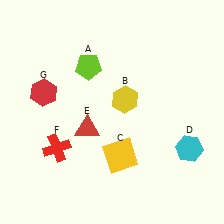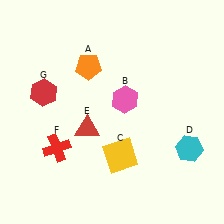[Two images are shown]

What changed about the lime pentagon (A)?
In Image 1, A is lime. In Image 2, it changed to orange.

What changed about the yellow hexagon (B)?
In Image 1, B is yellow. In Image 2, it changed to pink.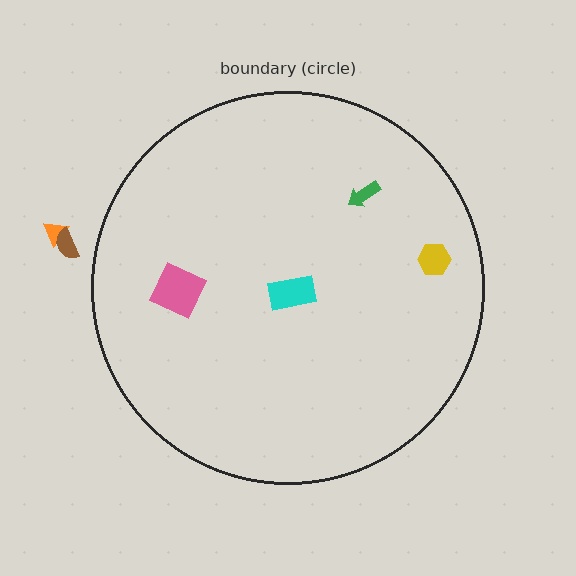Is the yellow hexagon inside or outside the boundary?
Inside.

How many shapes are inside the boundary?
4 inside, 2 outside.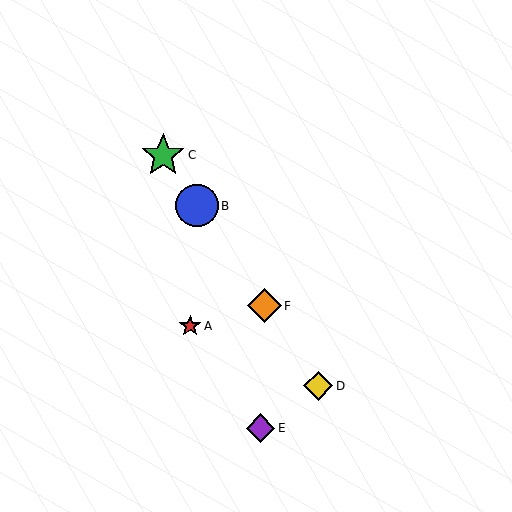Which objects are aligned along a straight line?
Objects B, C, D, F are aligned along a straight line.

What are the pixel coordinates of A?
Object A is at (190, 326).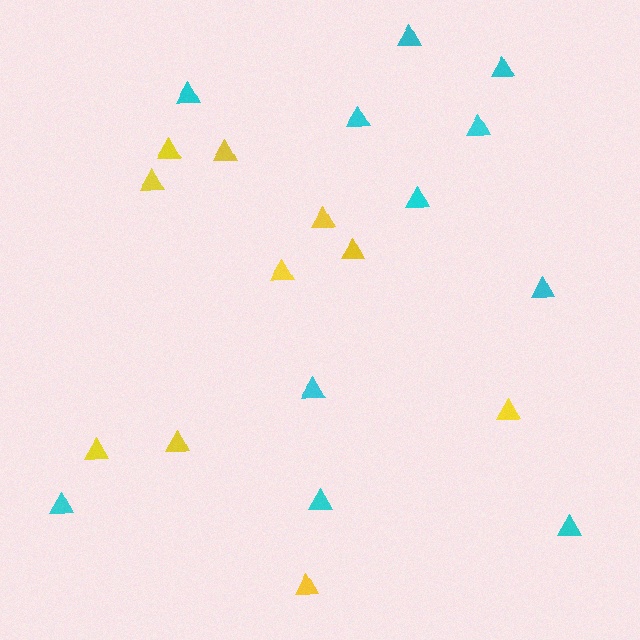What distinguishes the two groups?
There are 2 groups: one group of yellow triangles (10) and one group of cyan triangles (11).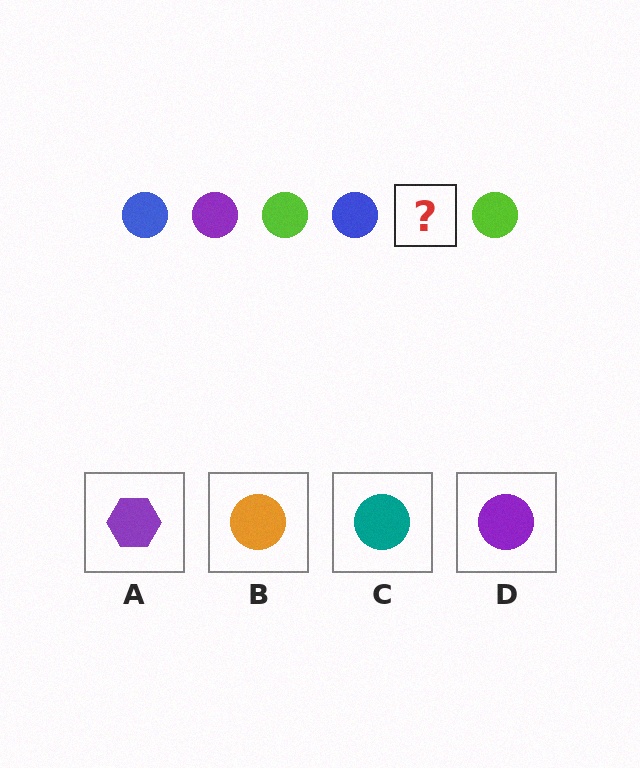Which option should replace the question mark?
Option D.